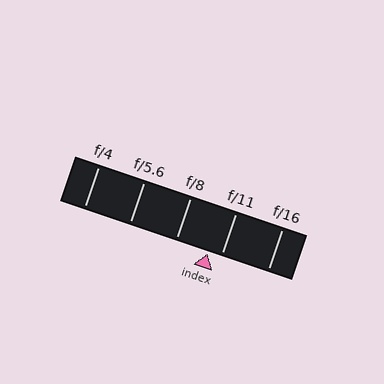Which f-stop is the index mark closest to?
The index mark is closest to f/11.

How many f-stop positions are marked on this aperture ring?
There are 5 f-stop positions marked.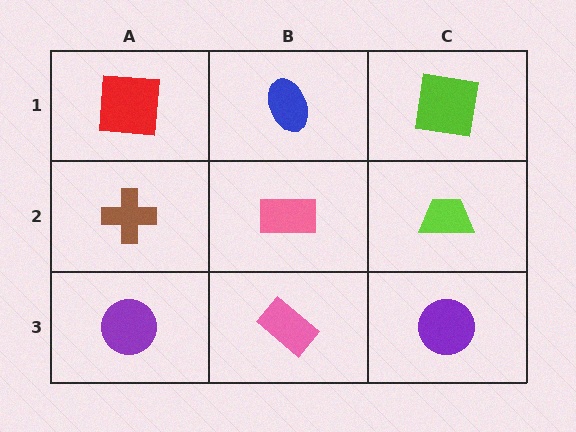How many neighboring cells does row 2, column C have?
3.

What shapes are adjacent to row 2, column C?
A lime square (row 1, column C), a purple circle (row 3, column C), a pink rectangle (row 2, column B).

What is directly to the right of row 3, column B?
A purple circle.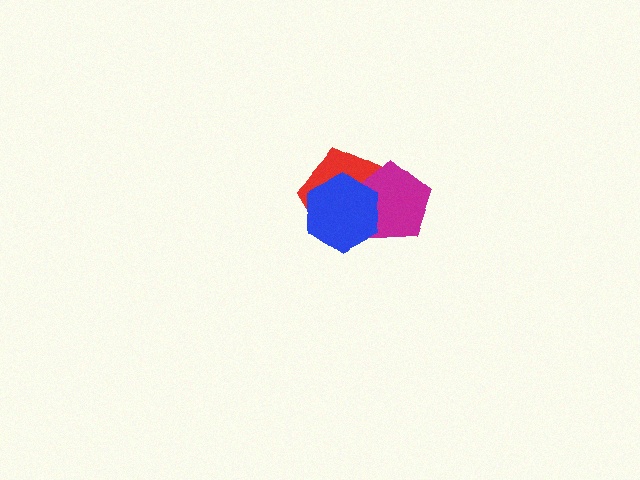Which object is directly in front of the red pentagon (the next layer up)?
The magenta pentagon is directly in front of the red pentagon.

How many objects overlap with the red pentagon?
2 objects overlap with the red pentagon.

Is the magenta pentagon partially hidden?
Yes, it is partially covered by another shape.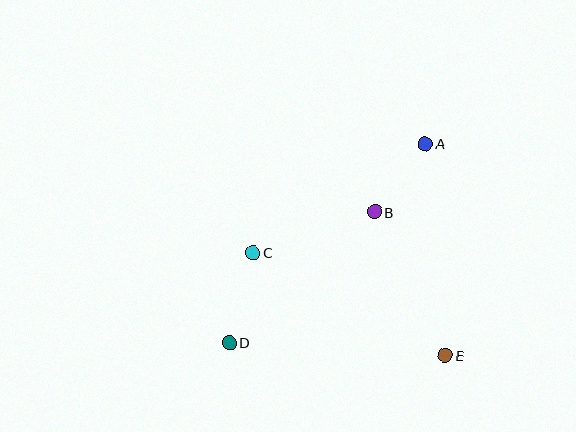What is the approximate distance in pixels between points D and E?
The distance between D and E is approximately 217 pixels.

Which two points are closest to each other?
Points A and B are closest to each other.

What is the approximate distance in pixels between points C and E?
The distance between C and E is approximately 218 pixels.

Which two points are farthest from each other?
Points A and D are farthest from each other.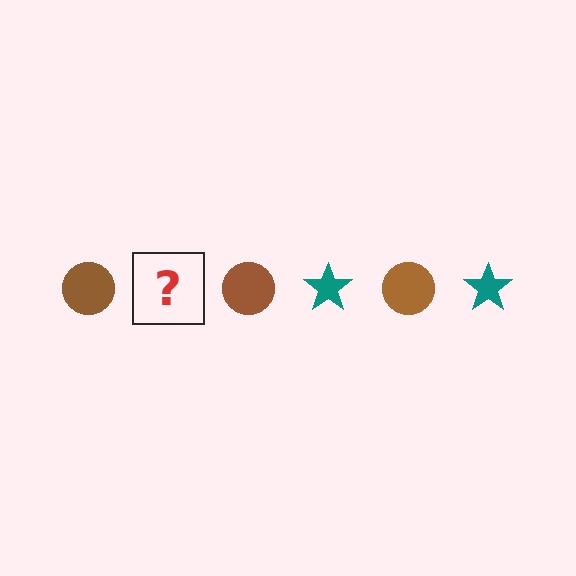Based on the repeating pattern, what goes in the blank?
The blank should be a teal star.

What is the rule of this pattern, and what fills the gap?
The rule is that the pattern alternates between brown circle and teal star. The gap should be filled with a teal star.